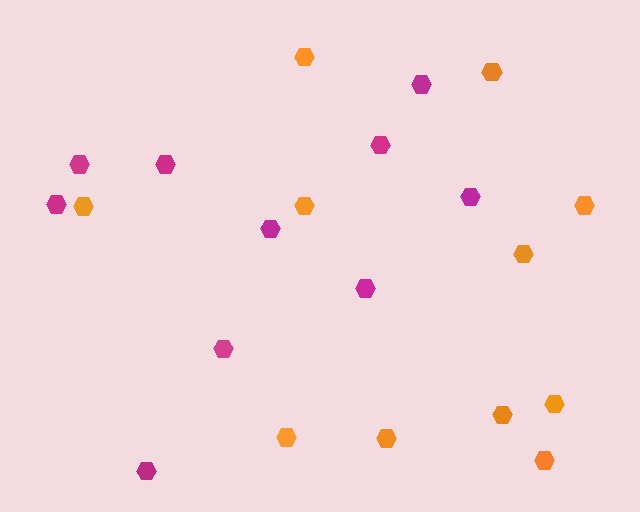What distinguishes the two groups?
There are 2 groups: one group of orange hexagons (11) and one group of magenta hexagons (10).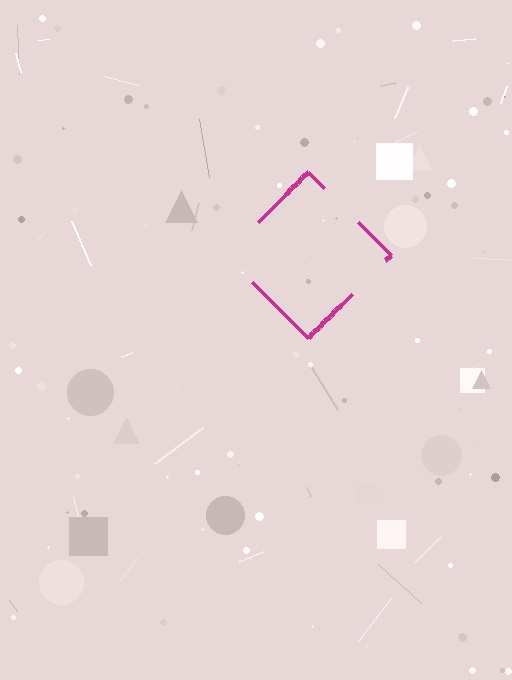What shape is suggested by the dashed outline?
The dashed outline suggests a diamond.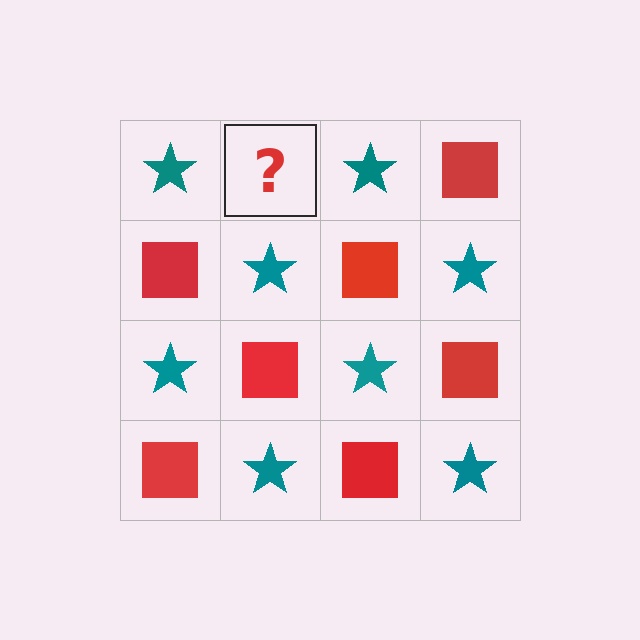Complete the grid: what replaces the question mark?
The question mark should be replaced with a red square.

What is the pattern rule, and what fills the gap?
The rule is that it alternates teal star and red square in a checkerboard pattern. The gap should be filled with a red square.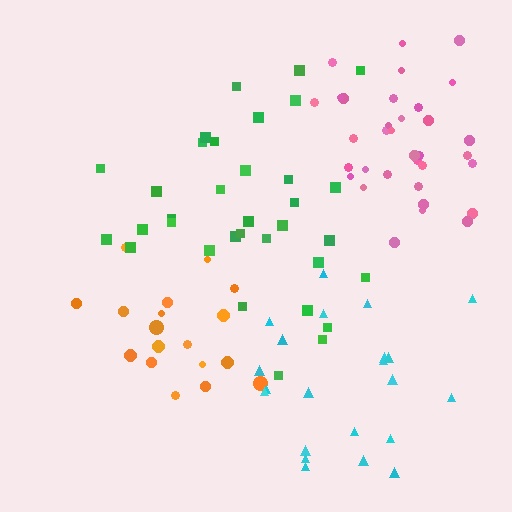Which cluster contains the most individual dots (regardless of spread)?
Green (34).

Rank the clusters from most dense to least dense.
pink, orange, green, cyan.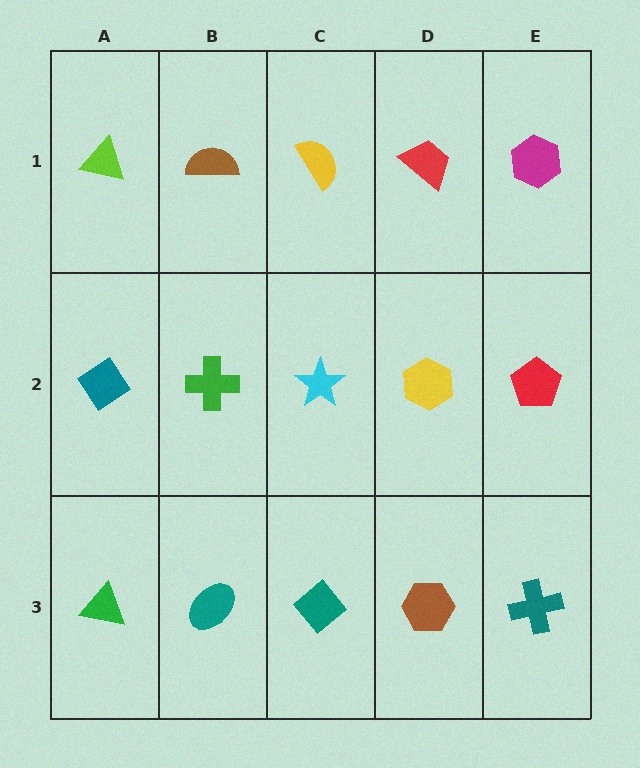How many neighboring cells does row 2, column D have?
4.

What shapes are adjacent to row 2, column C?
A yellow semicircle (row 1, column C), a teal diamond (row 3, column C), a green cross (row 2, column B), a yellow hexagon (row 2, column D).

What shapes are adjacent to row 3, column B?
A green cross (row 2, column B), a green triangle (row 3, column A), a teal diamond (row 3, column C).